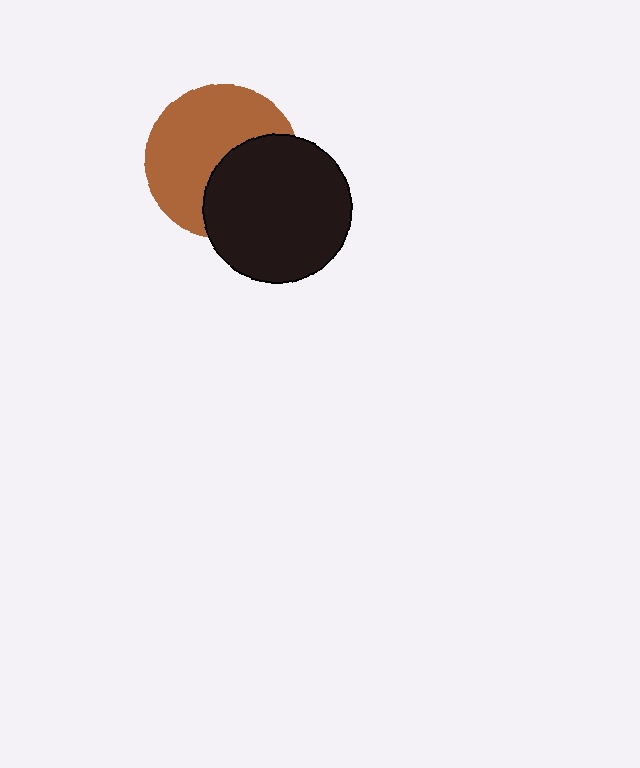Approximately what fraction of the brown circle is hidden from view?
Roughly 40% of the brown circle is hidden behind the black circle.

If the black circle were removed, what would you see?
You would see the complete brown circle.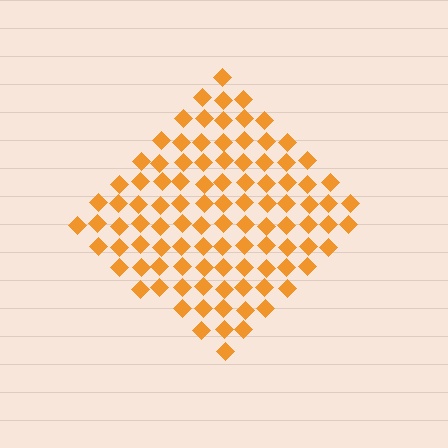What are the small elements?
The small elements are diamonds.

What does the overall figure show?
The overall figure shows a diamond.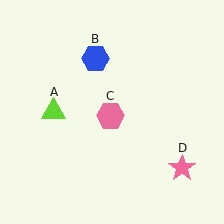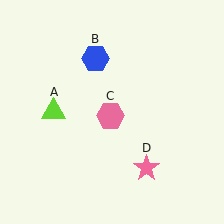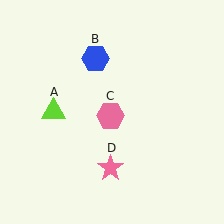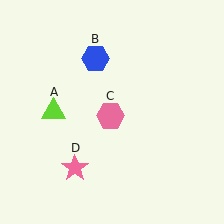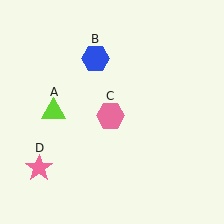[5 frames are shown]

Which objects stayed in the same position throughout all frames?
Lime triangle (object A) and blue hexagon (object B) and pink hexagon (object C) remained stationary.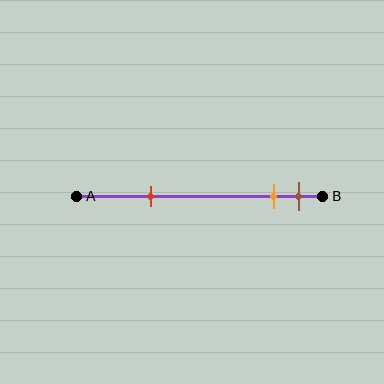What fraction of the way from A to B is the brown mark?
The brown mark is approximately 90% (0.9) of the way from A to B.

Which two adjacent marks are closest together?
The orange and brown marks are the closest adjacent pair.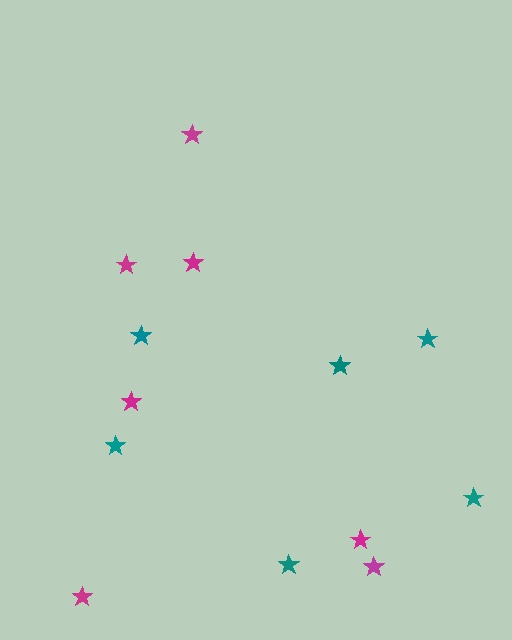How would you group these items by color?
There are 2 groups: one group of magenta stars (7) and one group of teal stars (6).